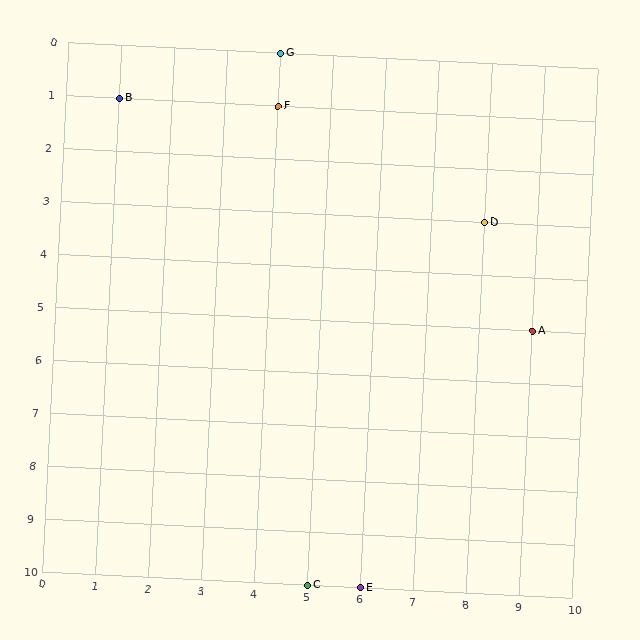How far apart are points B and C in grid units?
Points B and C are 4 columns and 9 rows apart (about 9.8 grid units diagonally).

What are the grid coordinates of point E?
Point E is at grid coordinates (6, 10).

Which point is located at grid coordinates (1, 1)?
Point B is at (1, 1).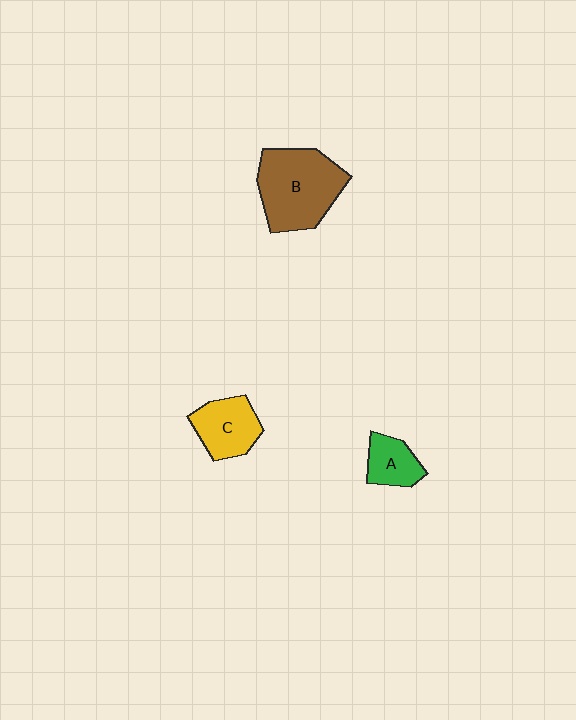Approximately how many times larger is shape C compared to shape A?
Approximately 1.4 times.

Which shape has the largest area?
Shape B (brown).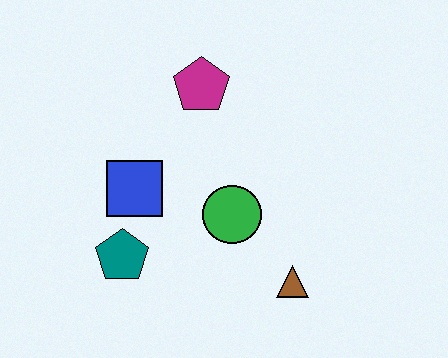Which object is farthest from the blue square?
The brown triangle is farthest from the blue square.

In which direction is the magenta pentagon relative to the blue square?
The magenta pentagon is above the blue square.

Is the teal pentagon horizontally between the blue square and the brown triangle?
No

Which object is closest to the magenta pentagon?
The blue square is closest to the magenta pentagon.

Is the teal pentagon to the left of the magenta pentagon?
Yes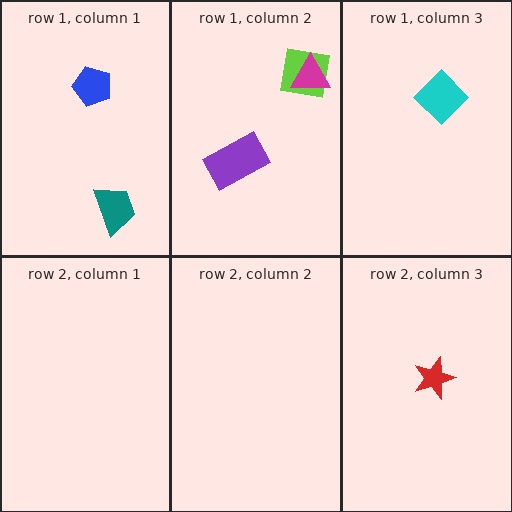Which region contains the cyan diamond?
The row 1, column 3 region.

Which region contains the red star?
The row 2, column 3 region.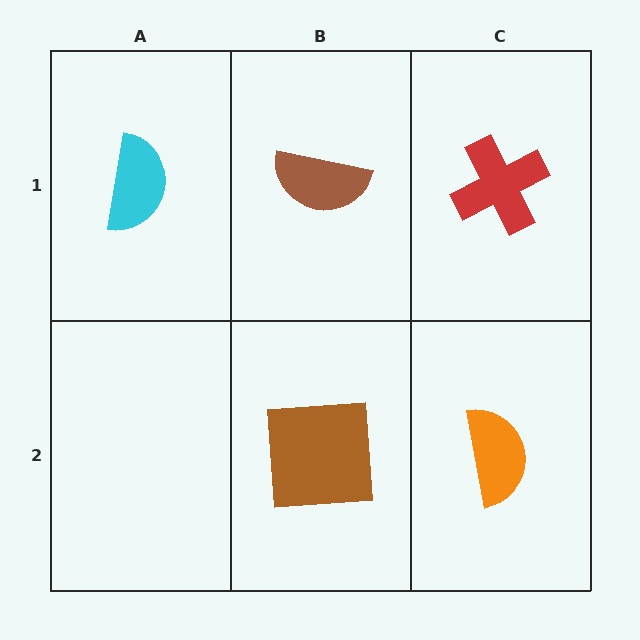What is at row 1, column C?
A red cross.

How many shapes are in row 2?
2 shapes.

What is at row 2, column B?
A brown square.